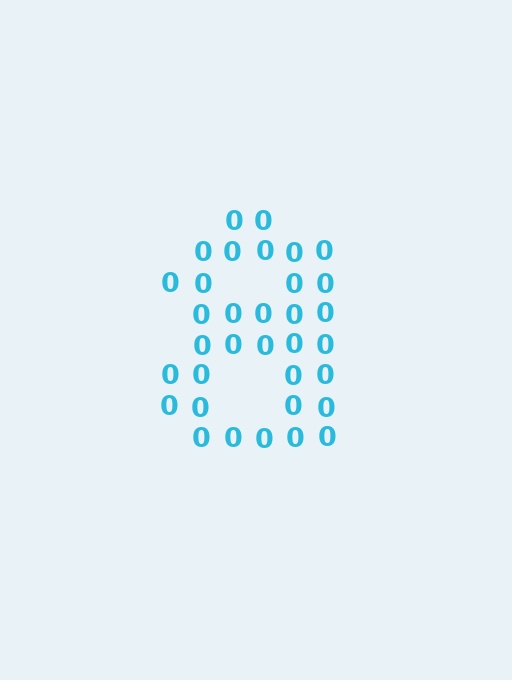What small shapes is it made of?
It is made of small digit 0's.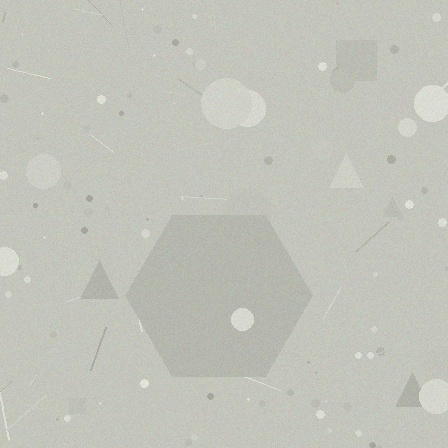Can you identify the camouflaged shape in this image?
The camouflaged shape is a hexagon.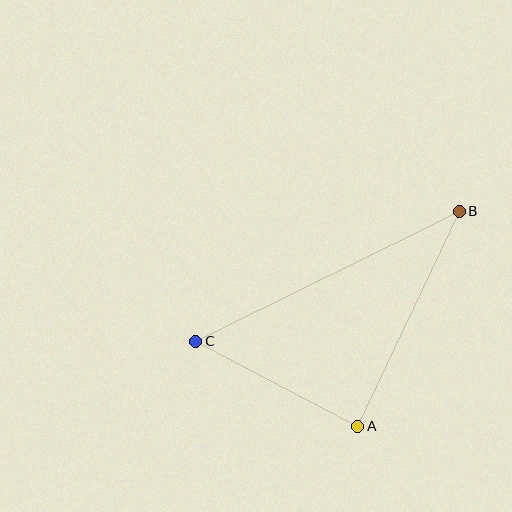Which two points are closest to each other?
Points A and C are closest to each other.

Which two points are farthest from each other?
Points B and C are farthest from each other.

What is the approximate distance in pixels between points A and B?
The distance between A and B is approximately 238 pixels.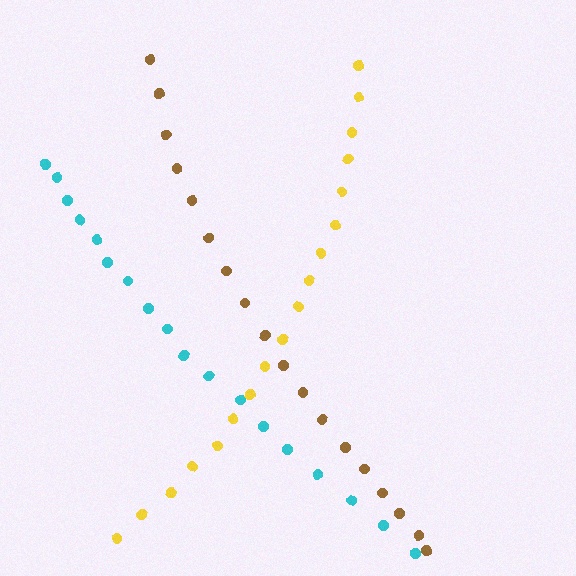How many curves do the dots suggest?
There are 3 distinct paths.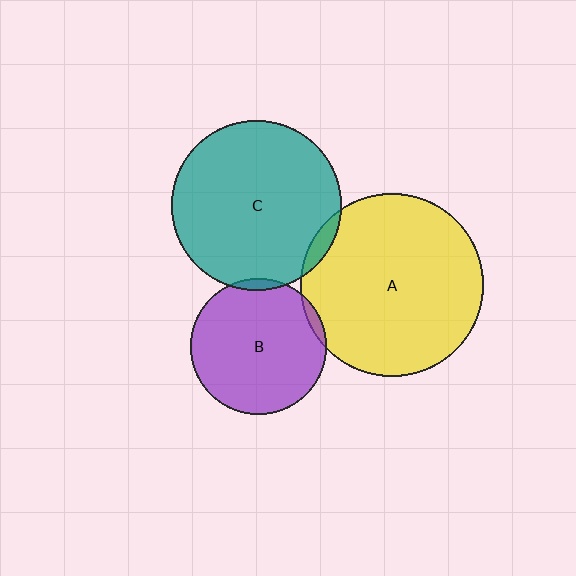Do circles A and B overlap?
Yes.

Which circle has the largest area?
Circle A (yellow).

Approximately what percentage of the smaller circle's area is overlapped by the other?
Approximately 5%.